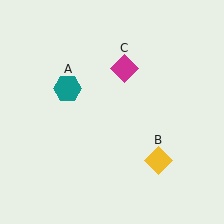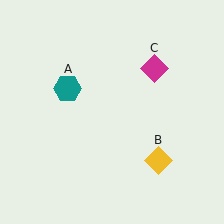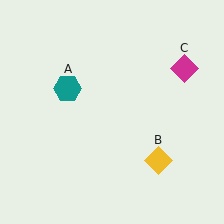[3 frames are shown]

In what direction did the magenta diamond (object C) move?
The magenta diamond (object C) moved right.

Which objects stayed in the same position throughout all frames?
Teal hexagon (object A) and yellow diamond (object B) remained stationary.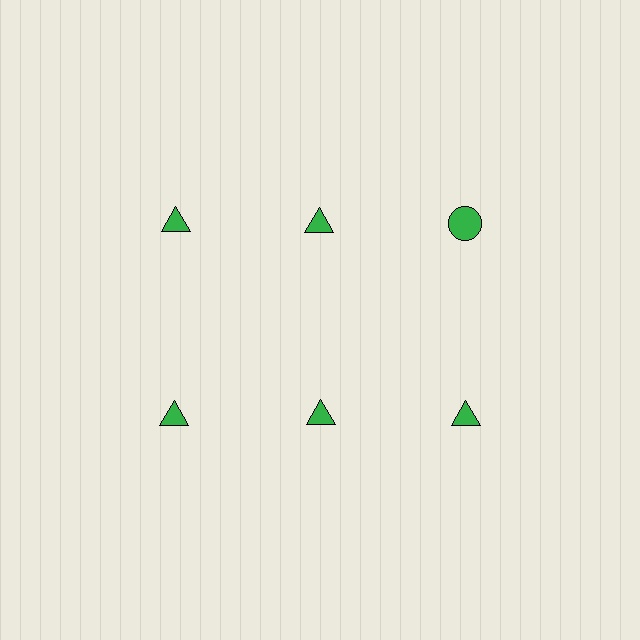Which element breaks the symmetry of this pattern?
The green circle in the top row, center column breaks the symmetry. All other shapes are green triangles.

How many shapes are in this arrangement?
There are 6 shapes arranged in a grid pattern.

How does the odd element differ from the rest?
It has a different shape: circle instead of triangle.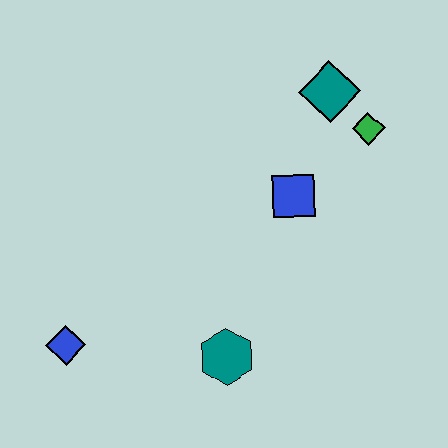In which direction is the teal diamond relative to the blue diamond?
The teal diamond is to the right of the blue diamond.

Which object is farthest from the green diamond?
The blue diamond is farthest from the green diamond.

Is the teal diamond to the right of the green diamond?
No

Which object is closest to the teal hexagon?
The blue diamond is closest to the teal hexagon.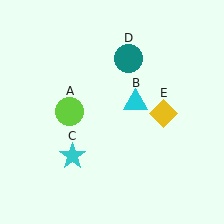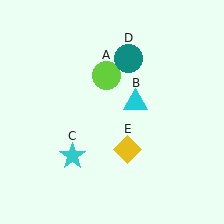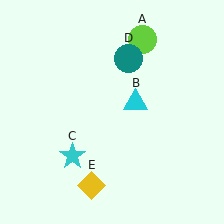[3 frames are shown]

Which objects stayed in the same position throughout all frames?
Cyan triangle (object B) and cyan star (object C) and teal circle (object D) remained stationary.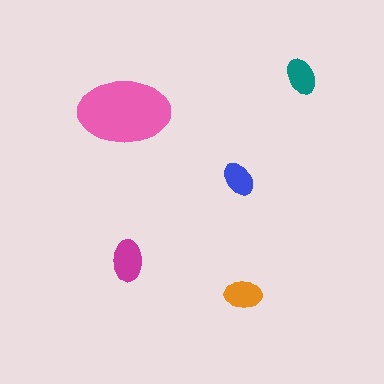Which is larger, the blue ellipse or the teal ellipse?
The teal one.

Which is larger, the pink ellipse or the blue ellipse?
The pink one.